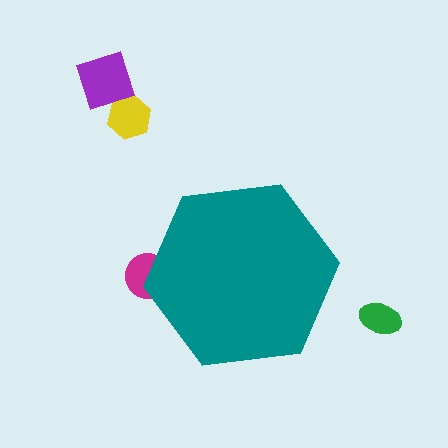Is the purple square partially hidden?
No, the purple square is fully visible.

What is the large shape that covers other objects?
A teal hexagon.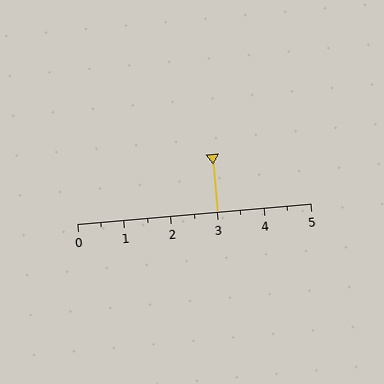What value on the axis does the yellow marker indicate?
The marker indicates approximately 3.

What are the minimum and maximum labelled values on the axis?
The axis runs from 0 to 5.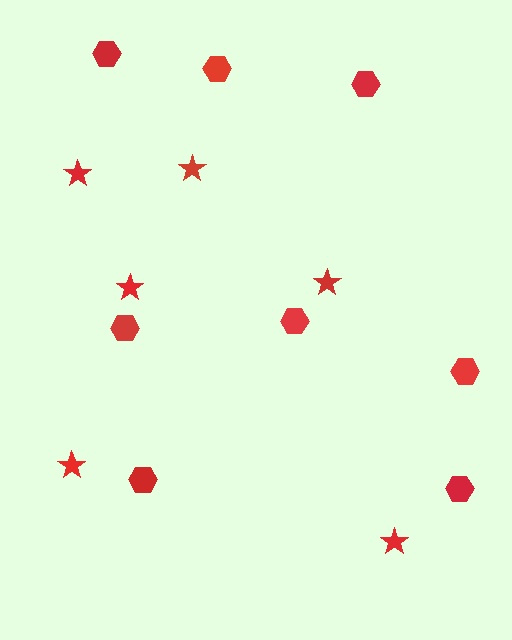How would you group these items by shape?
There are 2 groups: one group of stars (6) and one group of hexagons (8).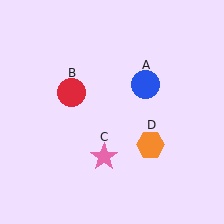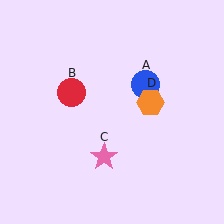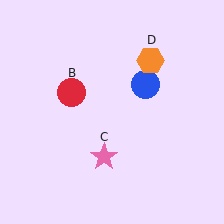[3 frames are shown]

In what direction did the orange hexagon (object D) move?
The orange hexagon (object D) moved up.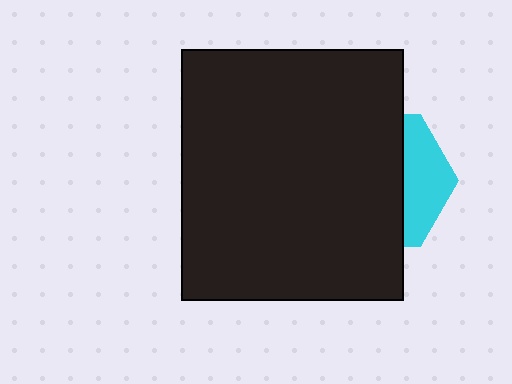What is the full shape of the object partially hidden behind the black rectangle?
The partially hidden object is a cyan hexagon.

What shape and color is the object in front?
The object in front is a black rectangle.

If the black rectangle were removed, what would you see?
You would see the complete cyan hexagon.